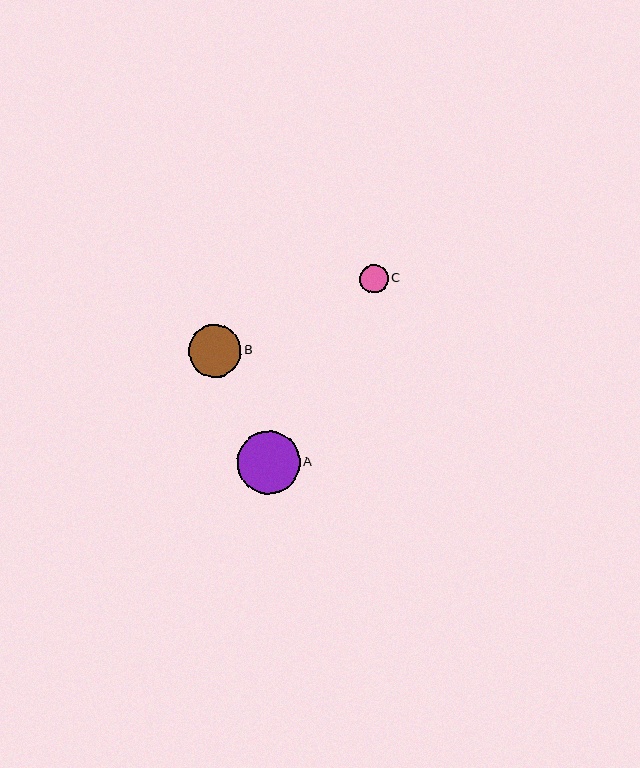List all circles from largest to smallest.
From largest to smallest: A, B, C.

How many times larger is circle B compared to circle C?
Circle B is approximately 1.8 times the size of circle C.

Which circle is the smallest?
Circle C is the smallest with a size of approximately 29 pixels.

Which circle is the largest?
Circle A is the largest with a size of approximately 63 pixels.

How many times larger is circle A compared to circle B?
Circle A is approximately 1.2 times the size of circle B.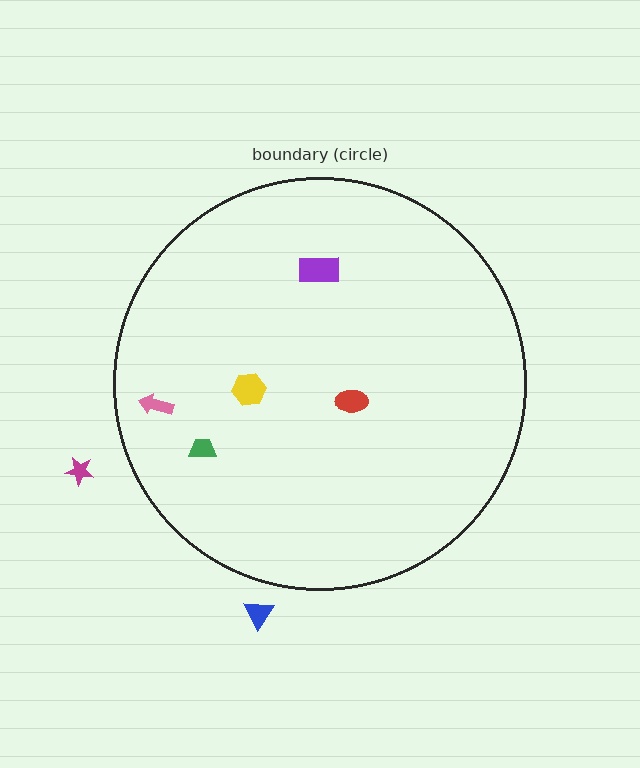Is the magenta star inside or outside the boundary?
Outside.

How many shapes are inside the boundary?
5 inside, 2 outside.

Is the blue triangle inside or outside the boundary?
Outside.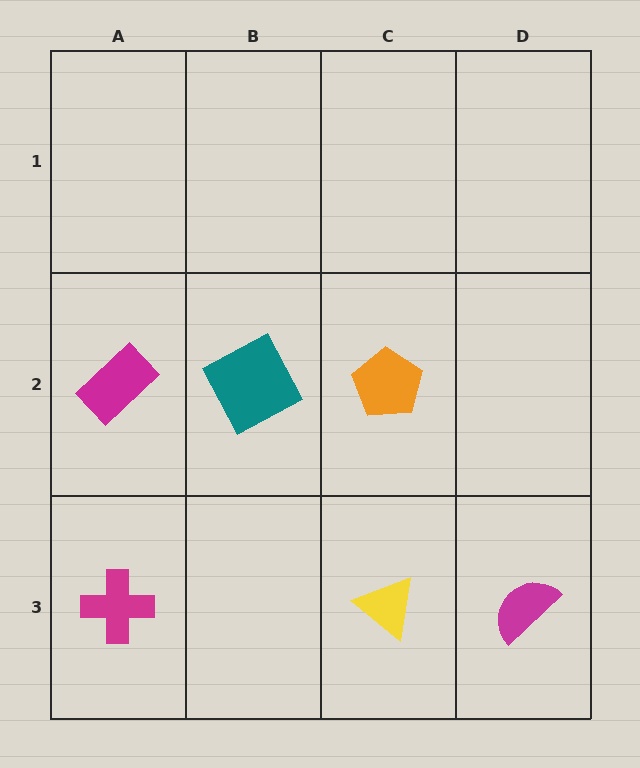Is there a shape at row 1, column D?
No, that cell is empty.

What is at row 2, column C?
An orange pentagon.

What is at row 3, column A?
A magenta cross.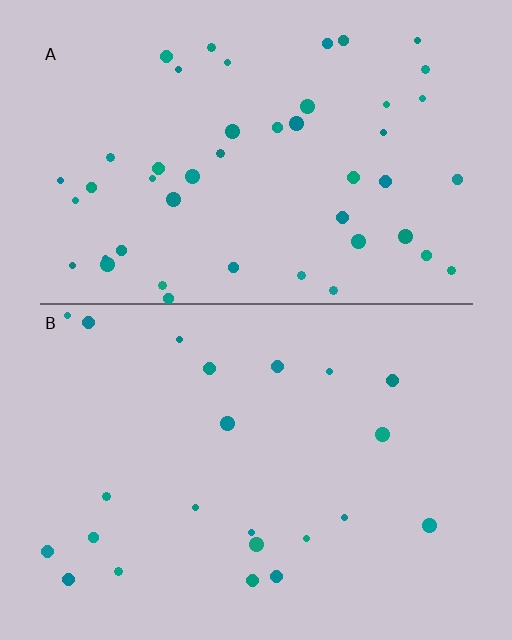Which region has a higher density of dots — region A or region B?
A (the top).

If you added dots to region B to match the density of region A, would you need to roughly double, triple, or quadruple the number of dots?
Approximately double.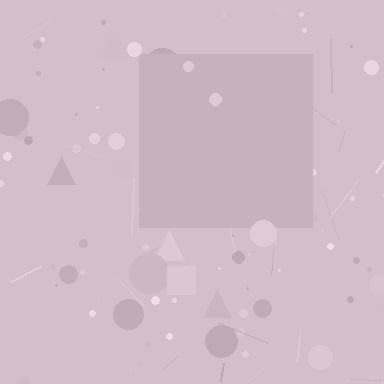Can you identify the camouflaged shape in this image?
The camouflaged shape is a square.